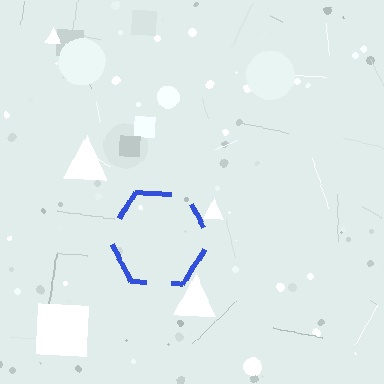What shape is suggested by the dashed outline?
The dashed outline suggests a hexagon.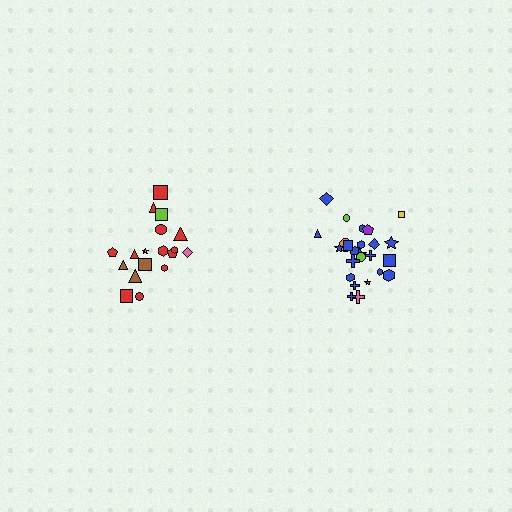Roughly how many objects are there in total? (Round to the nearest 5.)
Roughly 45 objects in total.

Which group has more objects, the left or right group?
The right group.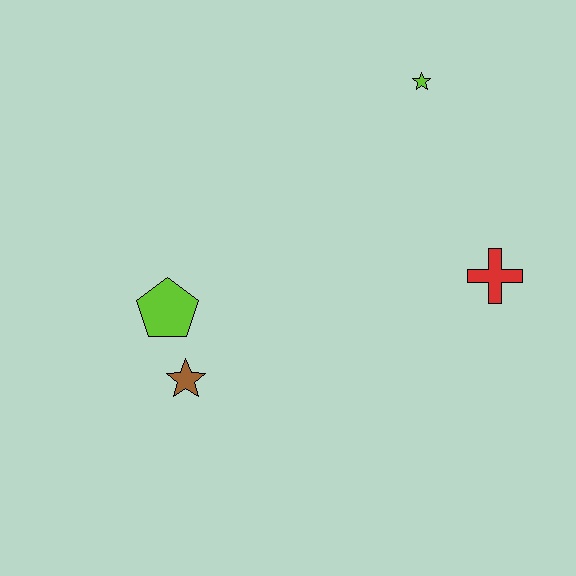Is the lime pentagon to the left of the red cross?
Yes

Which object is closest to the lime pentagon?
The brown star is closest to the lime pentagon.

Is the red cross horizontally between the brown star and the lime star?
No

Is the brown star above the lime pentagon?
No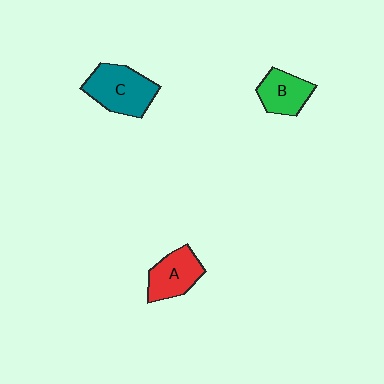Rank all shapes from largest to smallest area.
From largest to smallest: C (teal), A (red), B (green).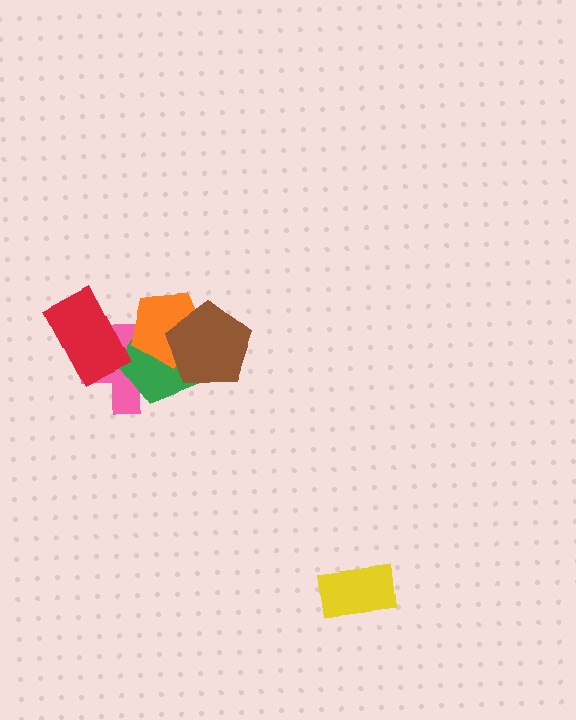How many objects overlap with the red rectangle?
2 objects overlap with the red rectangle.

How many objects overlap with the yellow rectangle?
0 objects overlap with the yellow rectangle.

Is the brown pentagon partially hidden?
No, no other shape covers it.